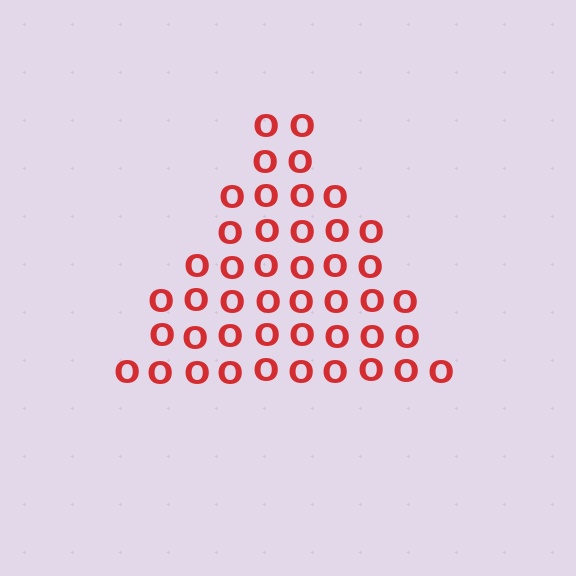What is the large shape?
The large shape is a triangle.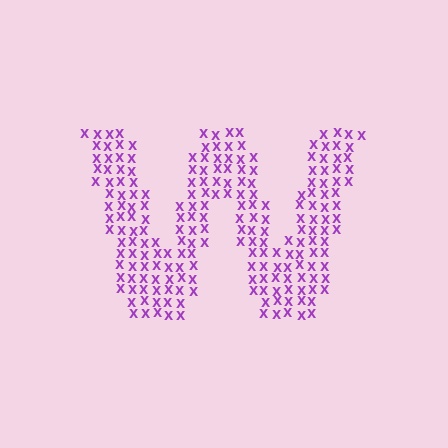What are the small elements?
The small elements are letter X's.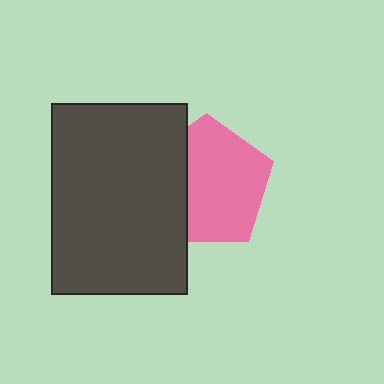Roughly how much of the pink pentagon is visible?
Most of it is visible (roughly 69%).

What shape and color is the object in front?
The object in front is a dark gray rectangle.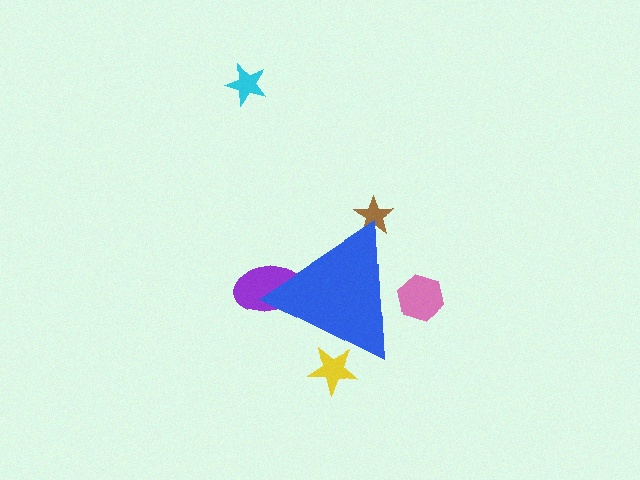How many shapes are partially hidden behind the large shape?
4 shapes are partially hidden.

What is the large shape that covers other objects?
A blue triangle.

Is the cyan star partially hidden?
No, the cyan star is fully visible.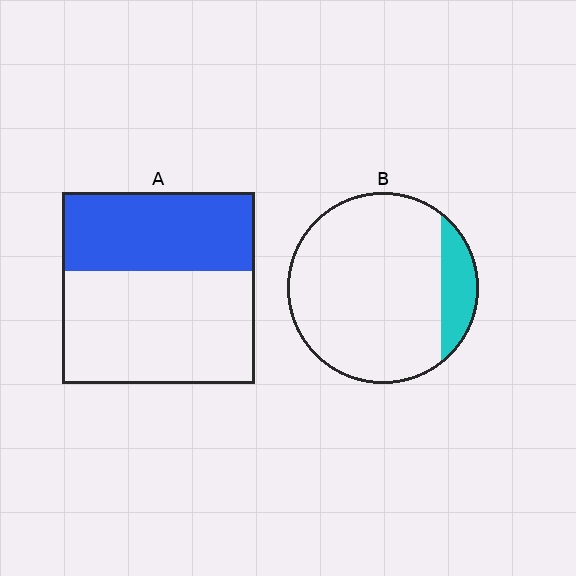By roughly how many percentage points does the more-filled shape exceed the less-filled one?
By roughly 25 percentage points (A over B).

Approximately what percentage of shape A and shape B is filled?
A is approximately 40% and B is approximately 15%.